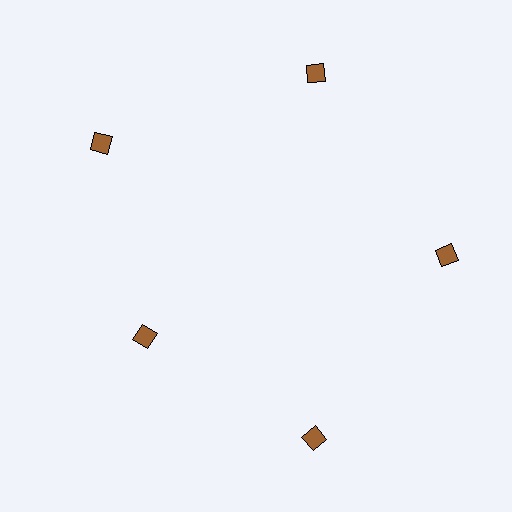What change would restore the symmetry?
The symmetry would be restored by moving it outward, back onto the ring so that all 5 diamonds sit at equal angles and equal distance from the center.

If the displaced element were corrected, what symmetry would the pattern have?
It would have 5-fold rotational symmetry — the pattern would map onto itself every 72 degrees.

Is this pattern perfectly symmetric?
No. The 5 brown diamonds are arranged in a ring, but one element near the 8 o'clock position is pulled inward toward the center, breaking the 5-fold rotational symmetry.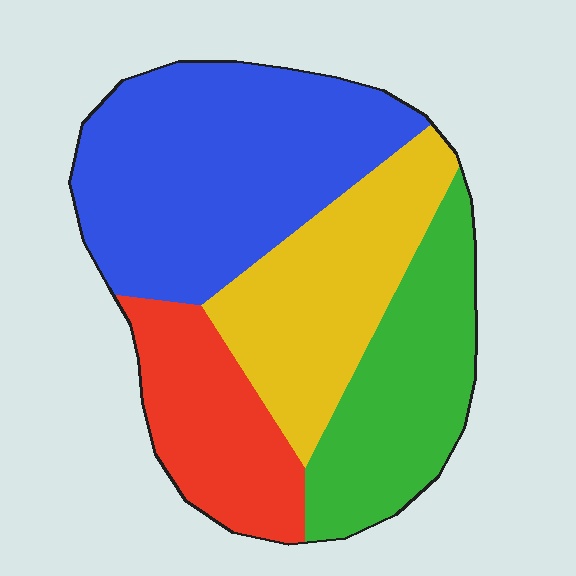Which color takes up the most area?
Blue, at roughly 35%.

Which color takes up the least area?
Red, at roughly 15%.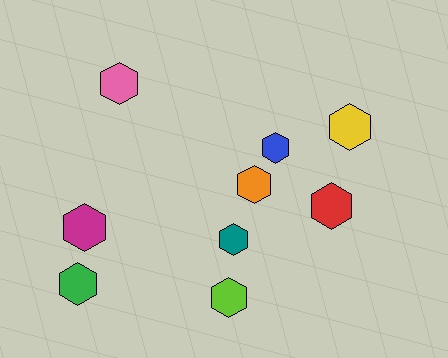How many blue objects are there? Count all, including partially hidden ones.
There is 1 blue object.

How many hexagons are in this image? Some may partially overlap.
There are 9 hexagons.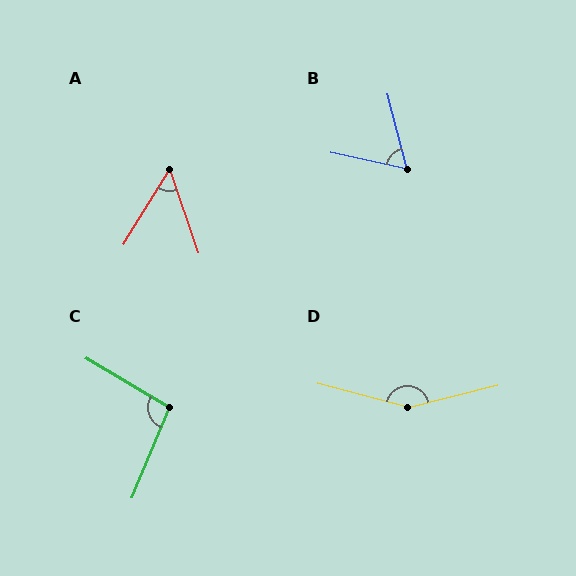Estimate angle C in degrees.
Approximately 98 degrees.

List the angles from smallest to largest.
A (50°), B (63°), C (98°), D (151°).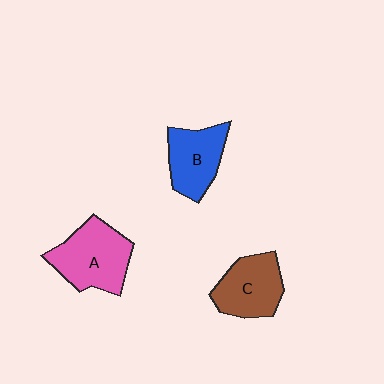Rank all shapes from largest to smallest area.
From largest to smallest: A (pink), C (brown), B (blue).